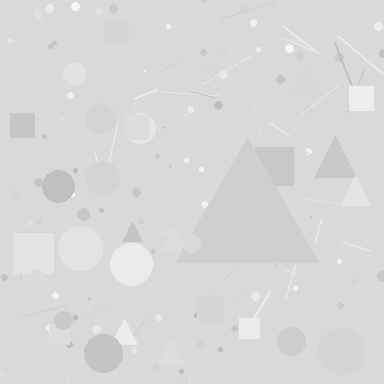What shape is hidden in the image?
A triangle is hidden in the image.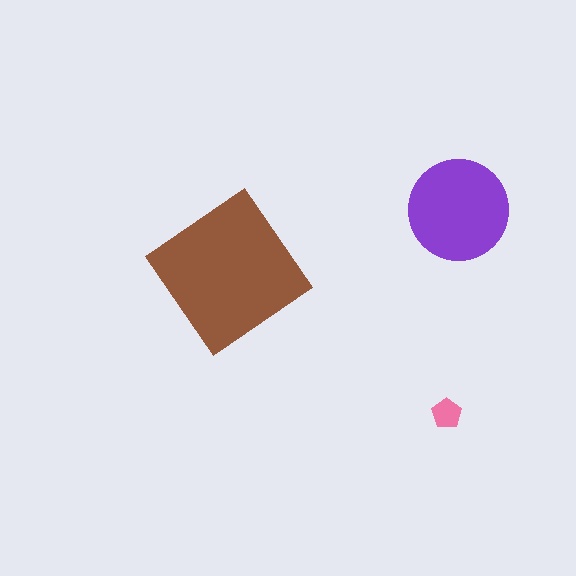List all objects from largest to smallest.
The brown diamond, the purple circle, the pink pentagon.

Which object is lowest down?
The pink pentagon is bottommost.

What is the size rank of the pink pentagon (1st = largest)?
3rd.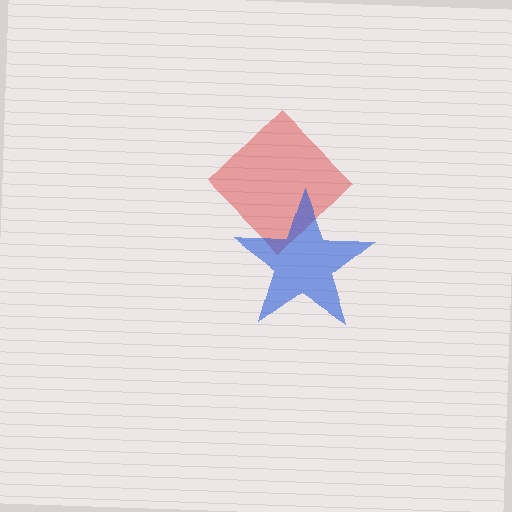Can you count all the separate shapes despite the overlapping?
Yes, there are 2 separate shapes.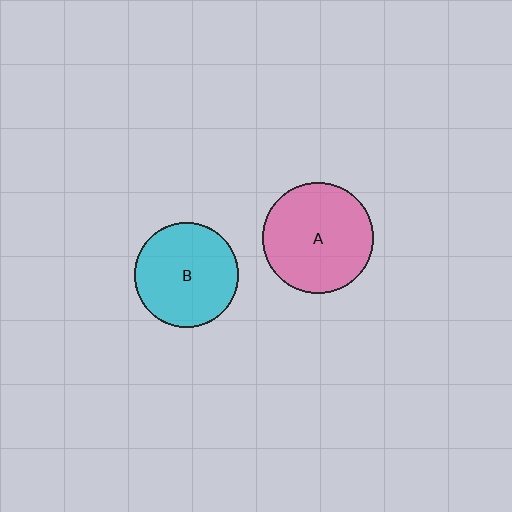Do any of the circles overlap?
No, none of the circles overlap.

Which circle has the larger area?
Circle A (pink).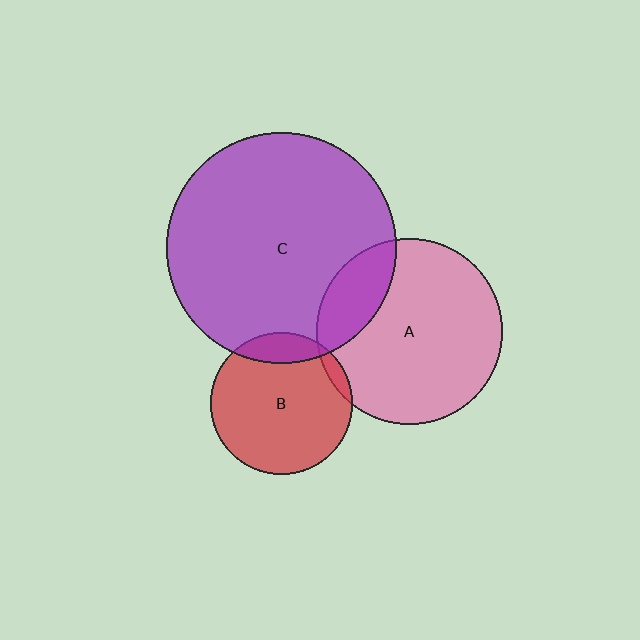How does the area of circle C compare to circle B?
Approximately 2.6 times.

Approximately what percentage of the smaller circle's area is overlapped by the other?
Approximately 5%.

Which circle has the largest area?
Circle C (purple).